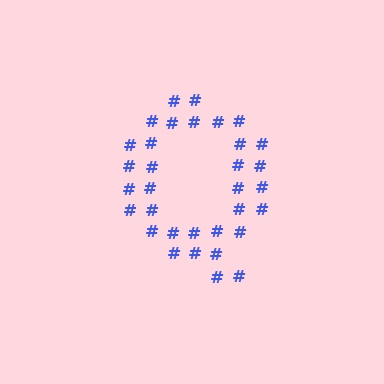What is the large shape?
The large shape is the letter Q.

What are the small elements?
The small elements are hash symbols.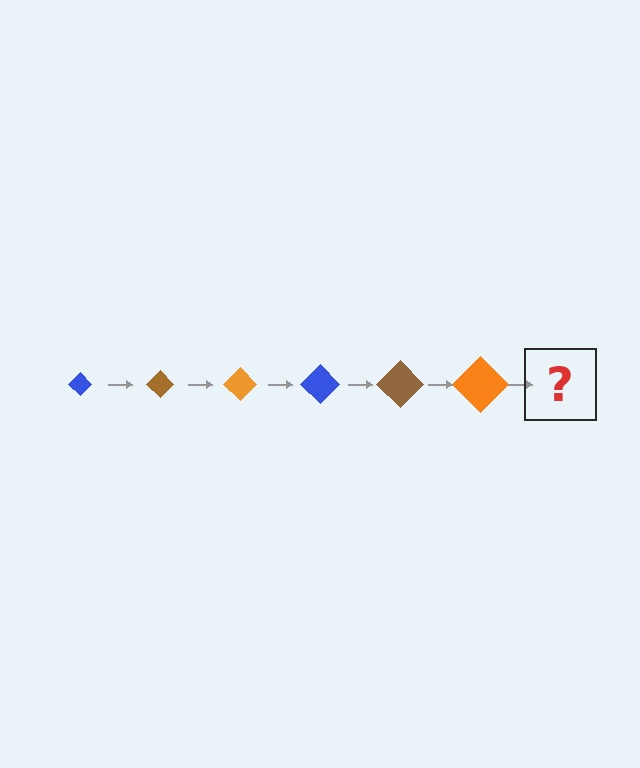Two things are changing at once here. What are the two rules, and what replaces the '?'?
The two rules are that the diamond grows larger each step and the color cycles through blue, brown, and orange. The '?' should be a blue diamond, larger than the previous one.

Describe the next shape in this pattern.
It should be a blue diamond, larger than the previous one.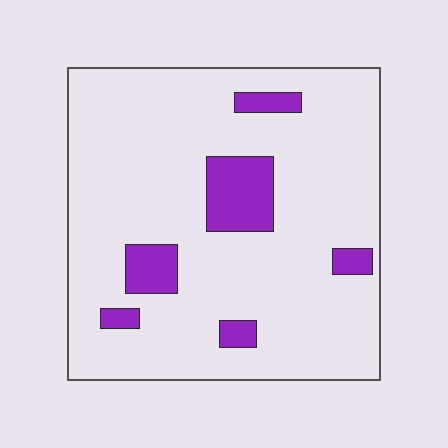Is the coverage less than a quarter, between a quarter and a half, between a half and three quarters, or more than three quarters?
Less than a quarter.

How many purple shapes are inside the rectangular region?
6.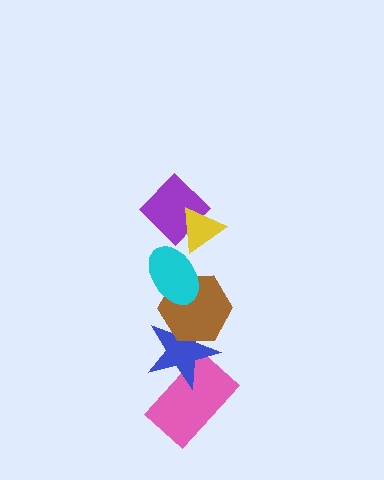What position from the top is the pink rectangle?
The pink rectangle is 6th from the top.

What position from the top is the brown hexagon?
The brown hexagon is 4th from the top.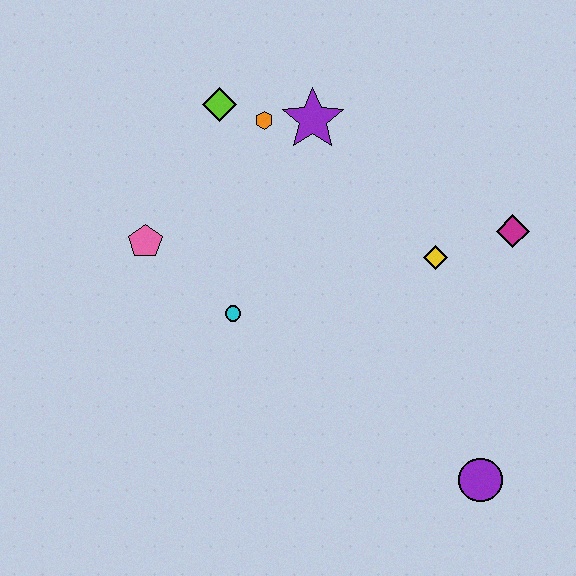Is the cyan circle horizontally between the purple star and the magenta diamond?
No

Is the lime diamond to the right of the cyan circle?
No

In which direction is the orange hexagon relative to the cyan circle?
The orange hexagon is above the cyan circle.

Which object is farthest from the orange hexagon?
The purple circle is farthest from the orange hexagon.